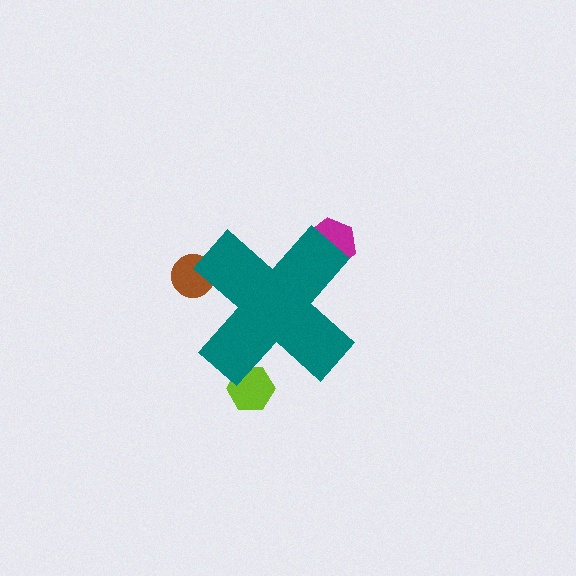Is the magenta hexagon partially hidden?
Yes, the magenta hexagon is partially hidden behind the teal cross.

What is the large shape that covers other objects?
A teal cross.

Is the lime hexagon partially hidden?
Yes, the lime hexagon is partially hidden behind the teal cross.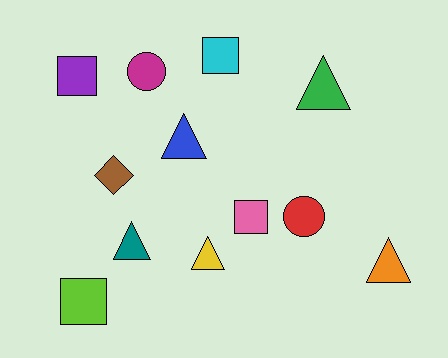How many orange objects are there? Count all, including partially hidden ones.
There is 1 orange object.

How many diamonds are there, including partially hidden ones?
There is 1 diamond.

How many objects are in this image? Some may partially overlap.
There are 12 objects.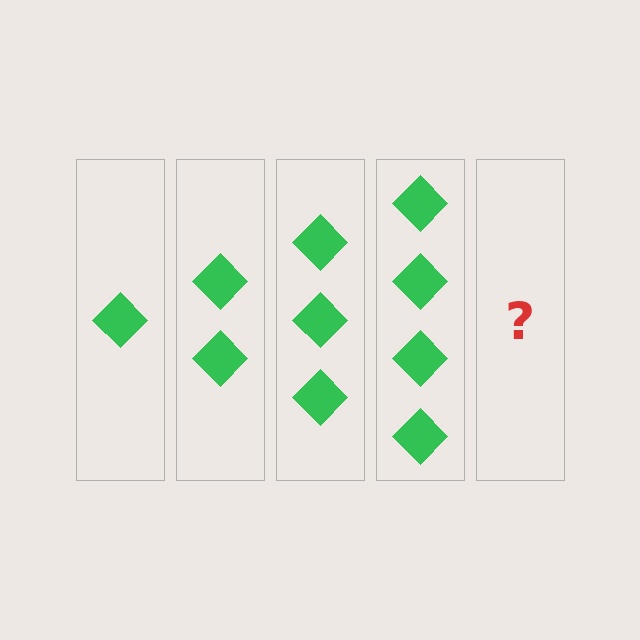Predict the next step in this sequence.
The next step is 5 diamonds.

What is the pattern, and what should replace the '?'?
The pattern is that each step adds one more diamond. The '?' should be 5 diamonds.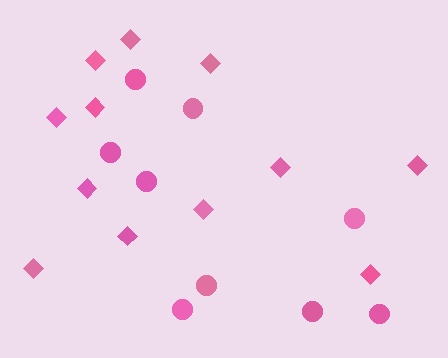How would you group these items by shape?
There are 2 groups: one group of diamonds (12) and one group of circles (9).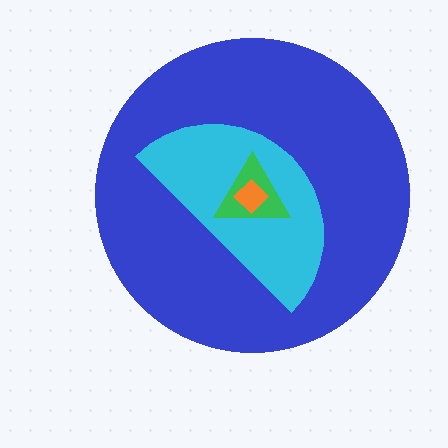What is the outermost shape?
The blue circle.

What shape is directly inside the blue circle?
The cyan semicircle.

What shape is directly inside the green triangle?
The orange diamond.